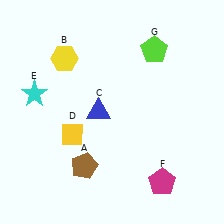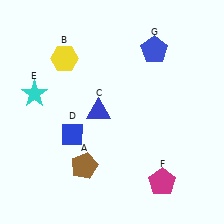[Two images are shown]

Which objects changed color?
D changed from yellow to blue. G changed from lime to blue.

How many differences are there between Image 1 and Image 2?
There are 2 differences between the two images.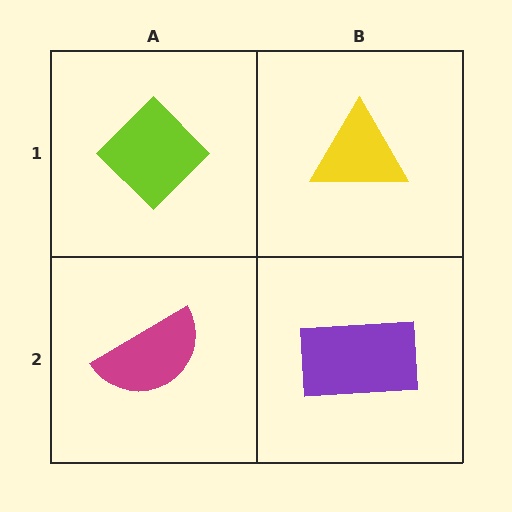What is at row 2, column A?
A magenta semicircle.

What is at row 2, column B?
A purple rectangle.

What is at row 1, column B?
A yellow triangle.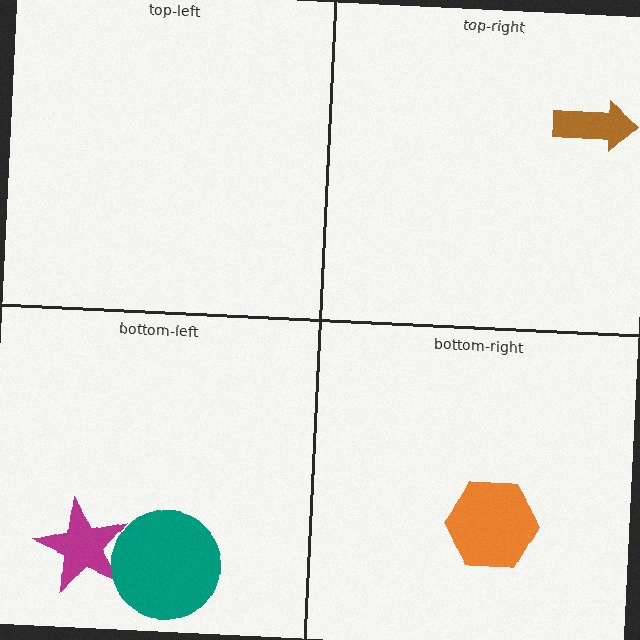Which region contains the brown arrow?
The top-right region.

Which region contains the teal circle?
The bottom-left region.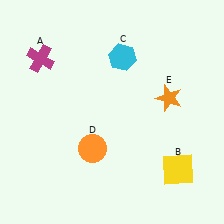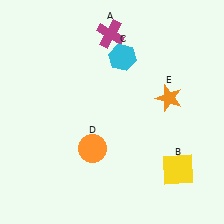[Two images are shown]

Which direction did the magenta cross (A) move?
The magenta cross (A) moved right.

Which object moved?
The magenta cross (A) moved right.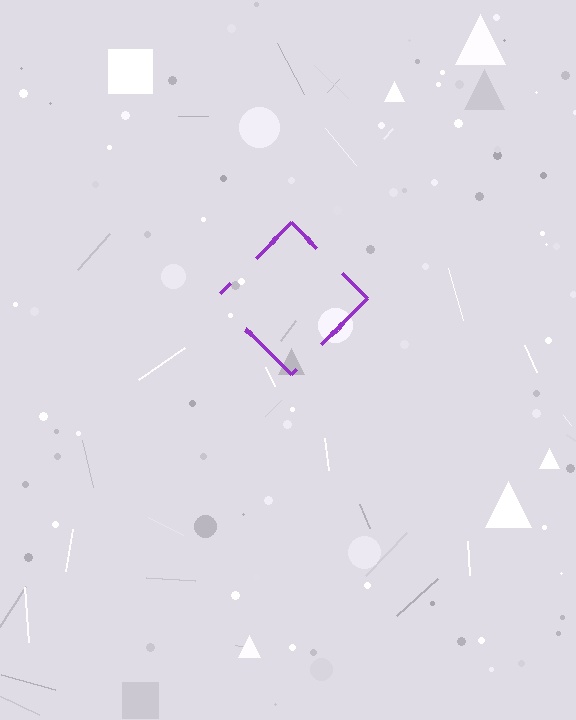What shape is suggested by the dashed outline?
The dashed outline suggests a diamond.